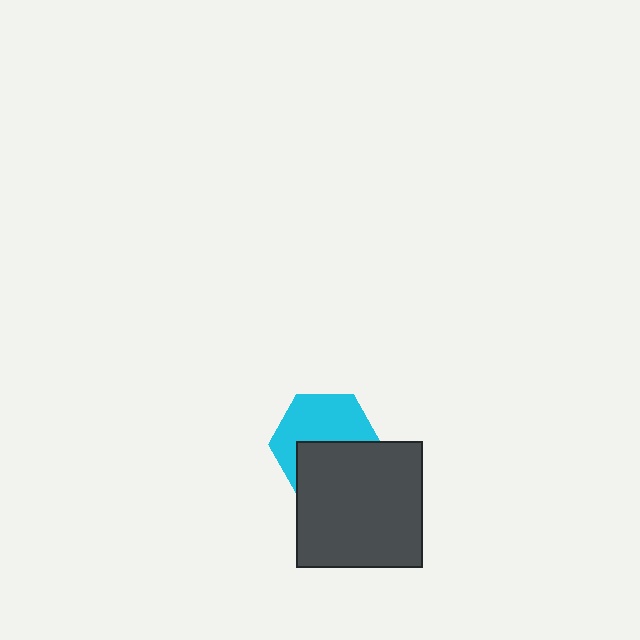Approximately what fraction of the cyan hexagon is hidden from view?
Roughly 44% of the cyan hexagon is hidden behind the dark gray square.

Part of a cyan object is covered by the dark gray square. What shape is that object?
It is a hexagon.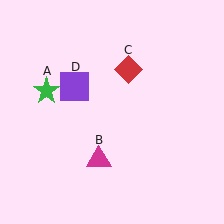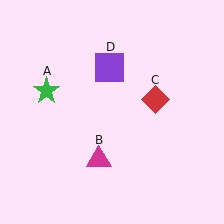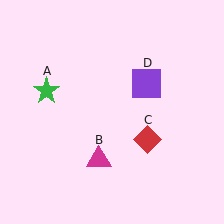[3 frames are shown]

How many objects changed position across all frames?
2 objects changed position: red diamond (object C), purple square (object D).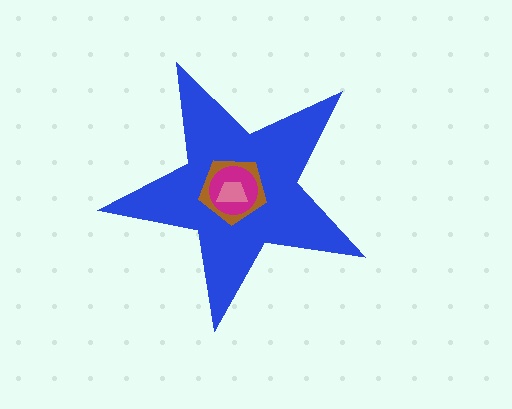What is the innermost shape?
The pink trapezoid.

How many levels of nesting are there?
4.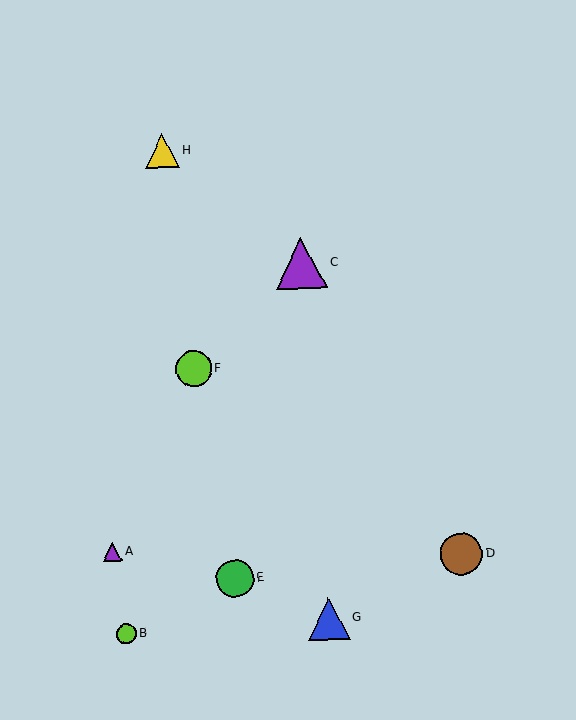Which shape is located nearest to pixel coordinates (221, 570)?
The green circle (labeled E) at (235, 578) is nearest to that location.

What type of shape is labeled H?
Shape H is a yellow triangle.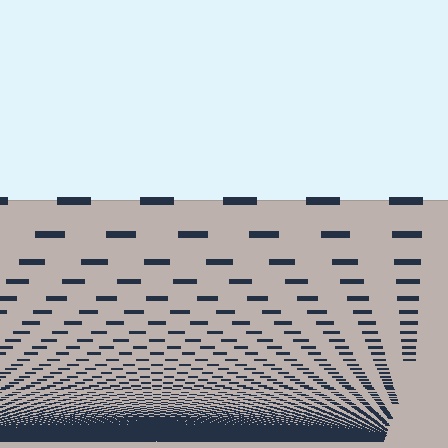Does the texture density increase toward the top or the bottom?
Density increases toward the bottom.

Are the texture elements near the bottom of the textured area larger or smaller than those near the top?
Smaller. The gradient is inverted — elements near the bottom are smaller and denser.